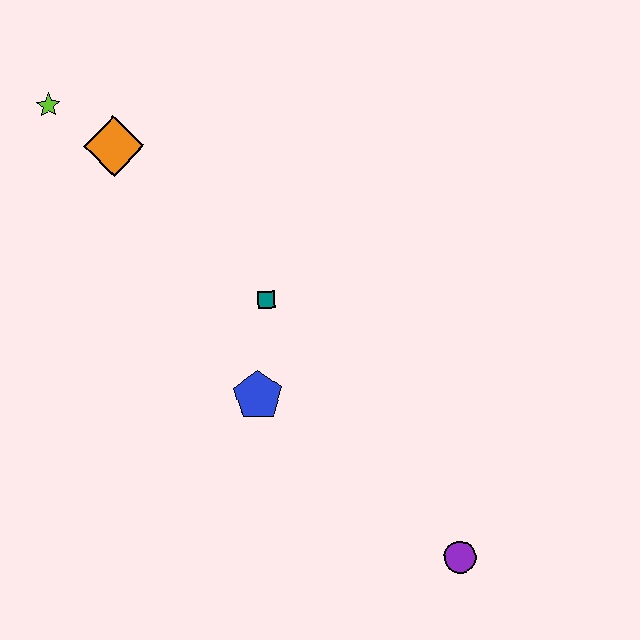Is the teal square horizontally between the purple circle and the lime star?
Yes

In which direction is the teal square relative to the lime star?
The teal square is to the right of the lime star.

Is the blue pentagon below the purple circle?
No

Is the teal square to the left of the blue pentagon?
No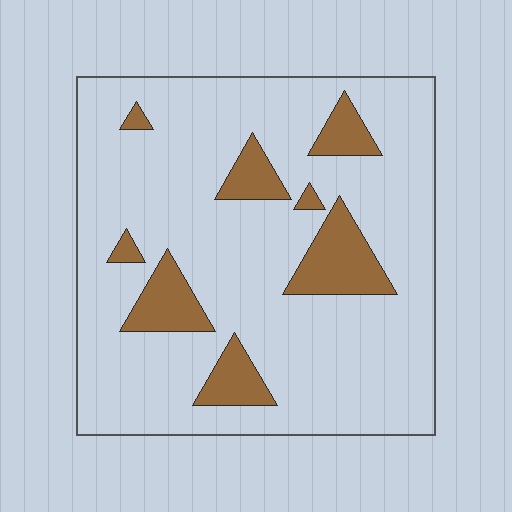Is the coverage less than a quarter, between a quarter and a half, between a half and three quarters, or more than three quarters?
Less than a quarter.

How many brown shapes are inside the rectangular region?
8.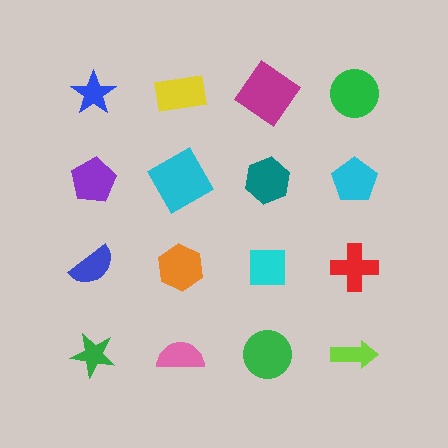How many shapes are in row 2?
4 shapes.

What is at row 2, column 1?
A purple pentagon.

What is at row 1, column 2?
A yellow rectangle.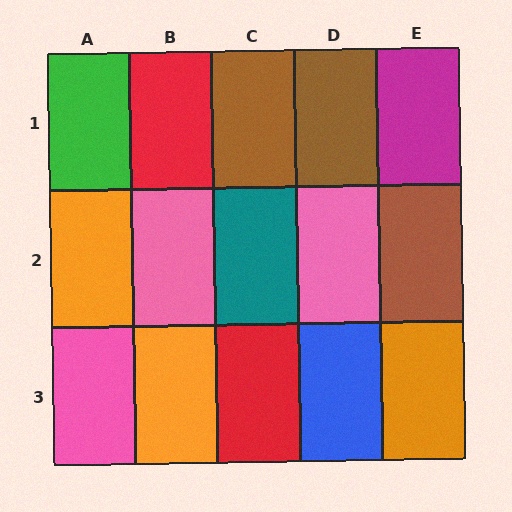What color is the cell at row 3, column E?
Orange.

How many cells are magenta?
1 cell is magenta.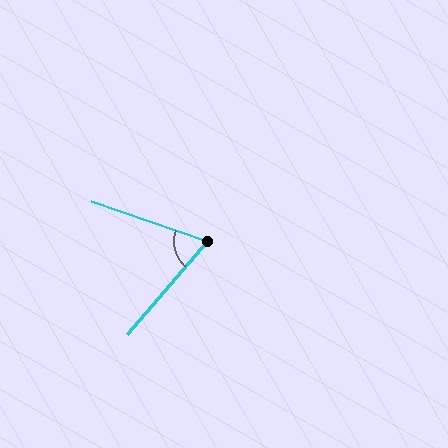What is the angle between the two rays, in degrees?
Approximately 68 degrees.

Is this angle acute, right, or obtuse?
It is acute.